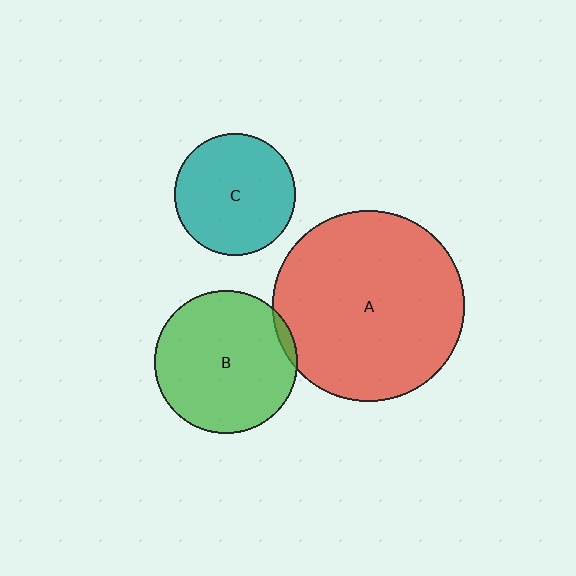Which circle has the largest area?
Circle A (red).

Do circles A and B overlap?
Yes.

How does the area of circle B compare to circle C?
Approximately 1.4 times.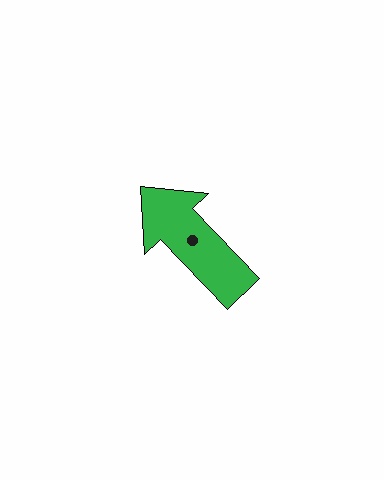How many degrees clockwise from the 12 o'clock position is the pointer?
Approximately 316 degrees.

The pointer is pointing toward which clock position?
Roughly 11 o'clock.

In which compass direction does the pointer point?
Northwest.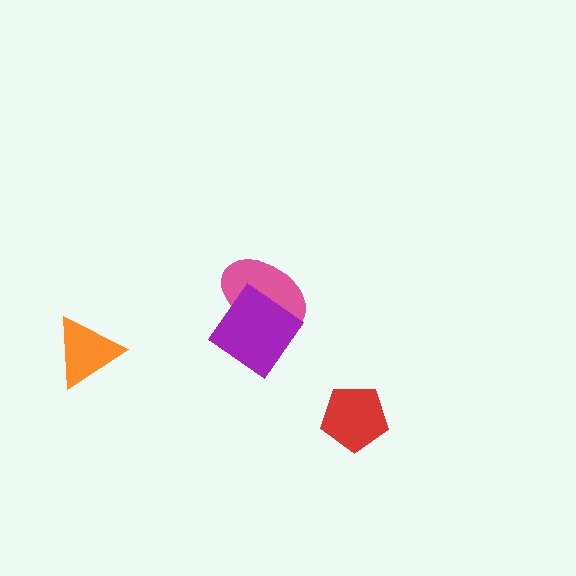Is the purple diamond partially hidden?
No, no other shape covers it.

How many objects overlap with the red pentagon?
0 objects overlap with the red pentagon.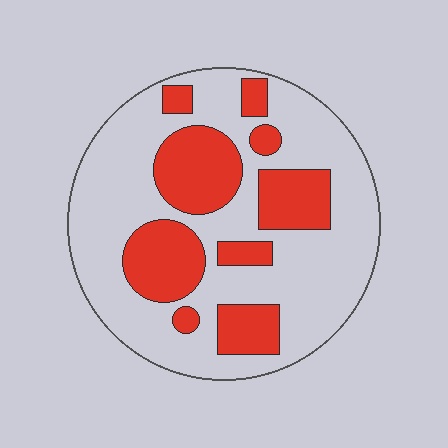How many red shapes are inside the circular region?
9.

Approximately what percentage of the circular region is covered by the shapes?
Approximately 30%.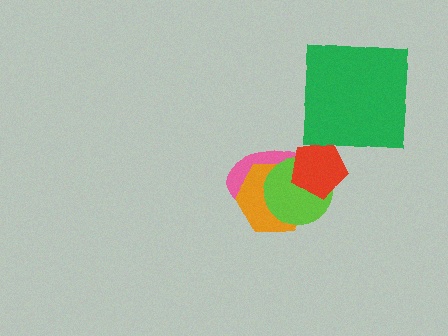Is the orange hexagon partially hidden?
Yes, it is partially covered by another shape.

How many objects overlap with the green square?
0 objects overlap with the green square.